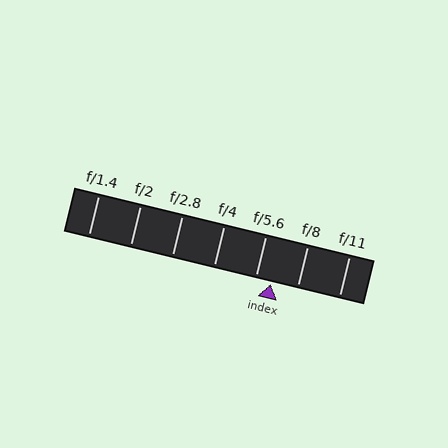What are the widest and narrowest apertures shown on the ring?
The widest aperture shown is f/1.4 and the narrowest is f/11.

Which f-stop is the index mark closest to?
The index mark is closest to f/5.6.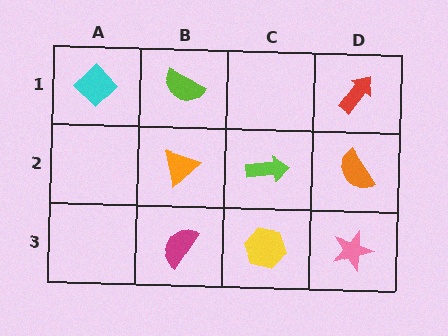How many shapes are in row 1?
3 shapes.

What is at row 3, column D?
A pink star.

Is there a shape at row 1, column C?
No, that cell is empty.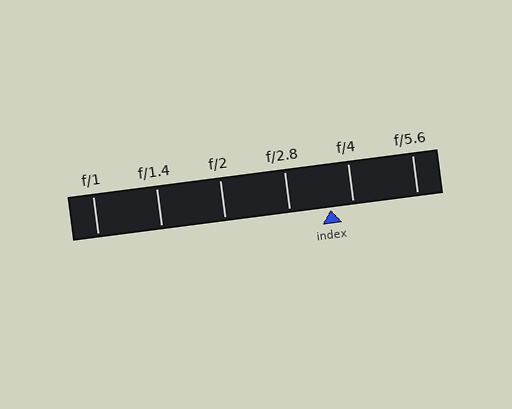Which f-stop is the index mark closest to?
The index mark is closest to f/4.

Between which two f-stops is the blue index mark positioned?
The index mark is between f/2.8 and f/4.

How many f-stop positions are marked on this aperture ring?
There are 6 f-stop positions marked.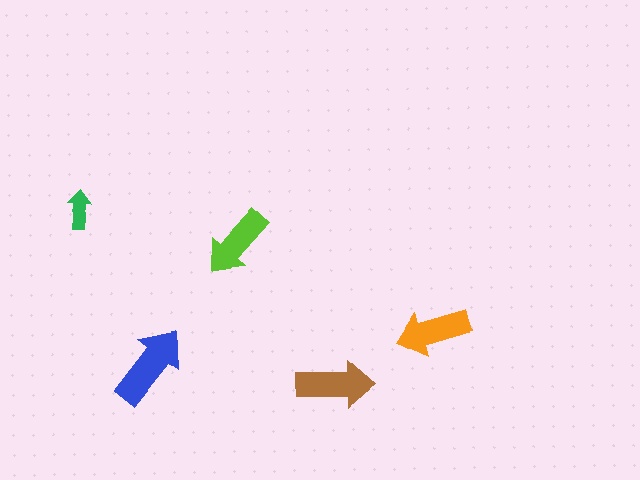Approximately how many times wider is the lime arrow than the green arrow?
About 2 times wider.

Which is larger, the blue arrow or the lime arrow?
The blue one.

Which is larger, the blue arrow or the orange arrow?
The blue one.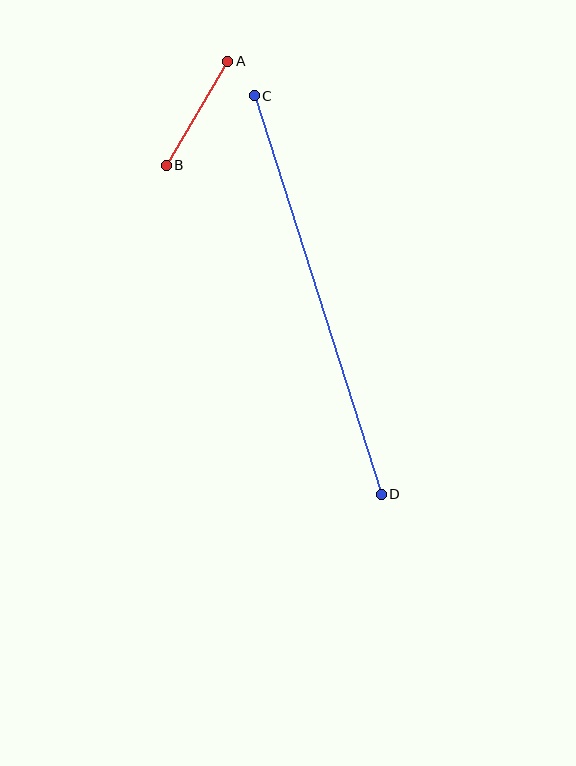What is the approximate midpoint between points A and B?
The midpoint is at approximately (197, 113) pixels.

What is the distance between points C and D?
The distance is approximately 418 pixels.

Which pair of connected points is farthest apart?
Points C and D are farthest apart.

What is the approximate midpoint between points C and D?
The midpoint is at approximately (318, 295) pixels.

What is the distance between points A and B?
The distance is approximately 121 pixels.